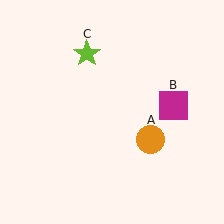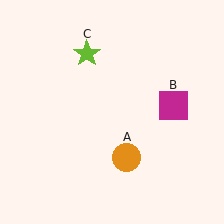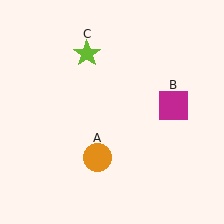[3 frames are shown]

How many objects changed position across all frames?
1 object changed position: orange circle (object A).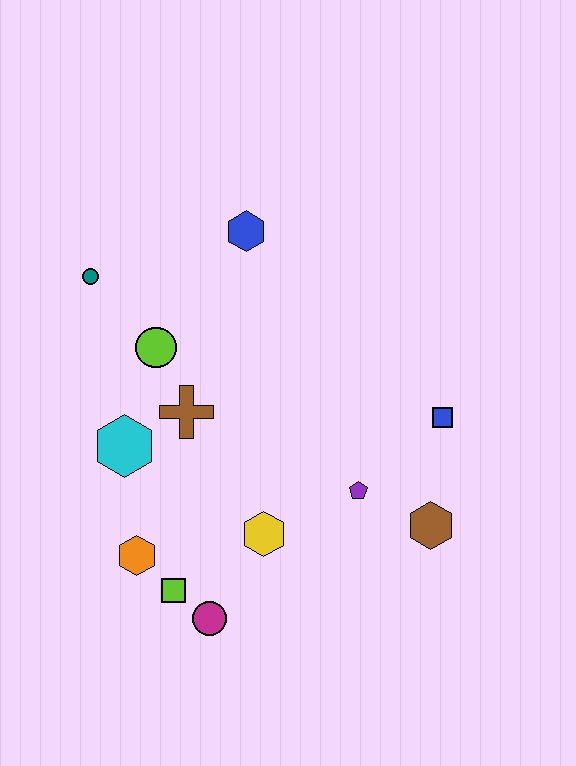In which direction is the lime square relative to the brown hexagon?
The lime square is to the left of the brown hexagon.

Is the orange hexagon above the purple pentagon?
No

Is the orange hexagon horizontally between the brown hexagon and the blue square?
No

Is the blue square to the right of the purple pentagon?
Yes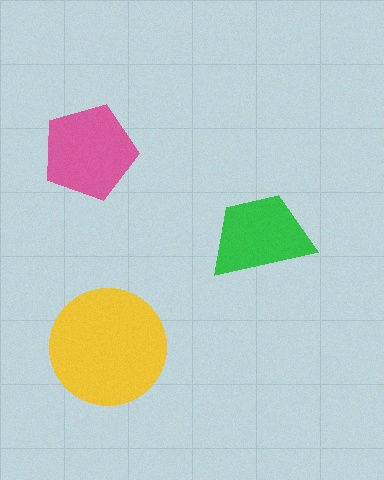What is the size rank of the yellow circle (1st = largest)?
1st.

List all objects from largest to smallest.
The yellow circle, the pink pentagon, the green trapezoid.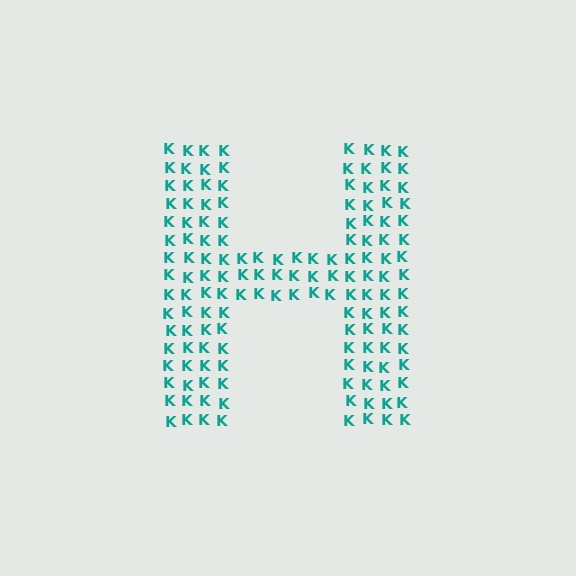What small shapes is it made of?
It is made of small letter K's.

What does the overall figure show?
The overall figure shows the letter H.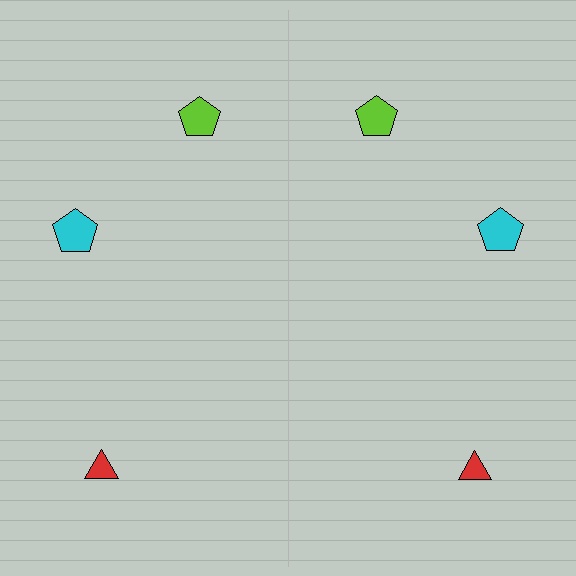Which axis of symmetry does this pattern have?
The pattern has a vertical axis of symmetry running through the center of the image.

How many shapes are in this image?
There are 6 shapes in this image.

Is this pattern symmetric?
Yes, this pattern has bilateral (reflection) symmetry.